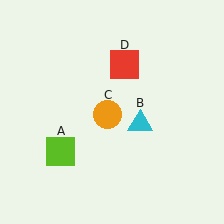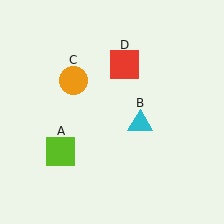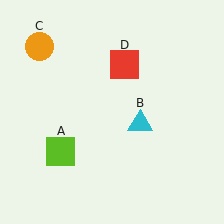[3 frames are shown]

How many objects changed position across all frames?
1 object changed position: orange circle (object C).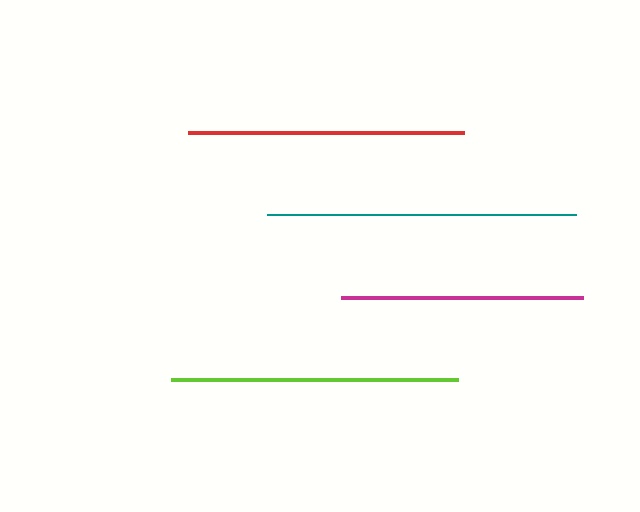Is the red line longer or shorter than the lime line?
The lime line is longer than the red line.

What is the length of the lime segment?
The lime segment is approximately 287 pixels long.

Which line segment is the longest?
The teal line is the longest at approximately 309 pixels.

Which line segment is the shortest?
The magenta line is the shortest at approximately 242 pixels.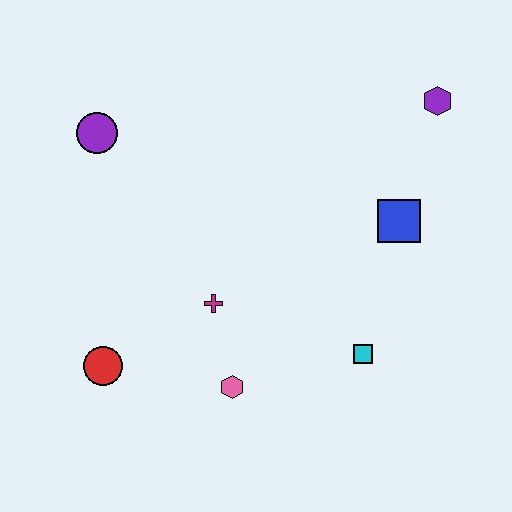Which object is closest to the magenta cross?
The pink hexagon is closest to the magenta cross.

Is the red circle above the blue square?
No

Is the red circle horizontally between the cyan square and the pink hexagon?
No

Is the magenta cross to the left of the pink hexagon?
Yes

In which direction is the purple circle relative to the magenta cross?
The purple circle is above the magenta cross.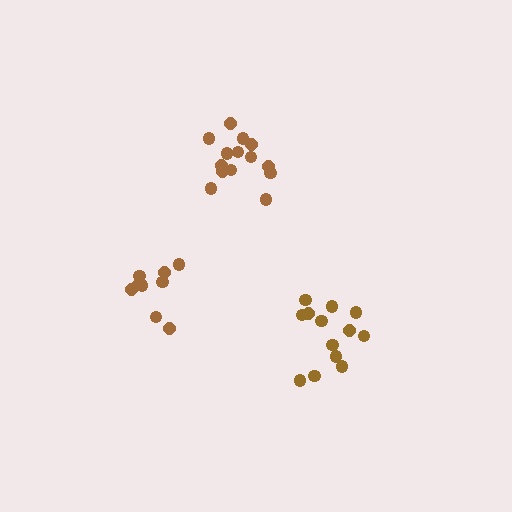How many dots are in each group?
Group 1: 14 dots, Group 2: 13 dots, Group 3: 9 dots (36 total).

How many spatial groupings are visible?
There are 3 spatial groupings.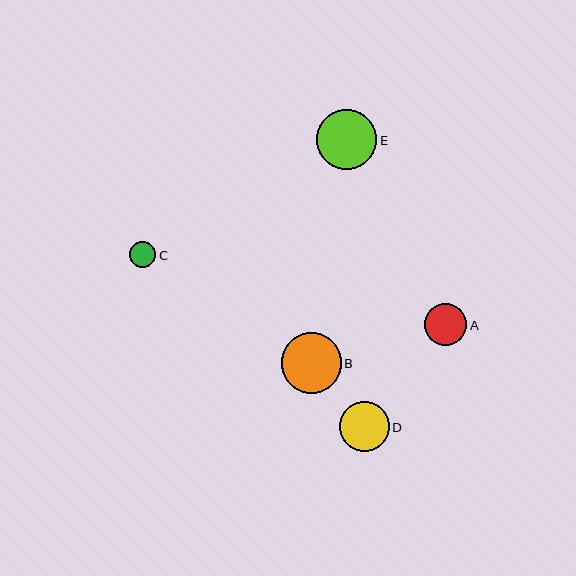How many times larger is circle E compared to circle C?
Circle E is approximately 2.3 times the size of circle C.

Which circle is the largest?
Circle B is the largest with a size of approximately 60 pixels.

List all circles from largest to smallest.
From largest to smallest: B, E, D, A, C.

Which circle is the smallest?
Circle C is the smallest with a size of approximately 26 pixels.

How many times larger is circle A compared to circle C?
Circle A is approximately 1.6 times the size of circle C.